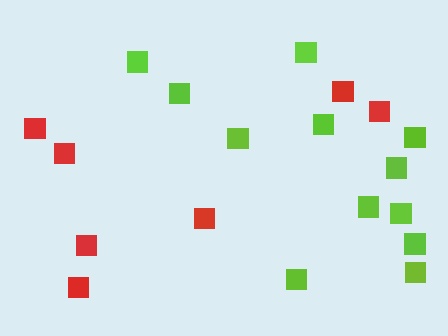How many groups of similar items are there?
There are 2 groups: one group of lime squares (12) and one group of red squares (7).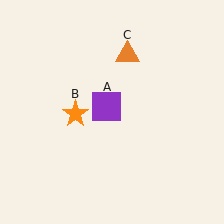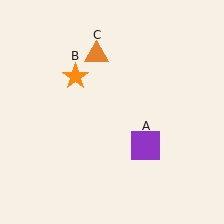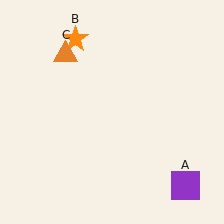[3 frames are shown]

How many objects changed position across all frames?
3 objects changed position: purple square (object A), orange star (object B), orange triangle (object C).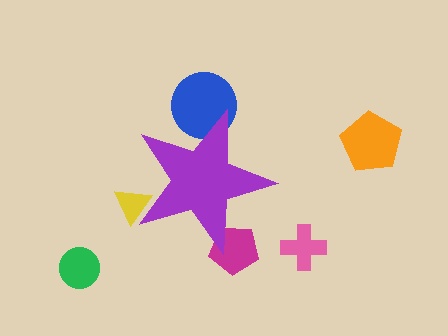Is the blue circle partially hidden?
Yes, the blue circle is partially hidden behind the purple star.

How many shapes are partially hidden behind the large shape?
3 shapes are partially hidden.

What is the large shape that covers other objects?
A purple star.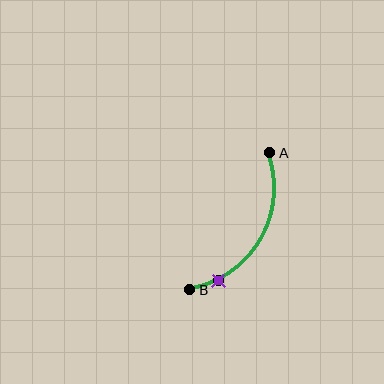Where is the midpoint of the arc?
The arc midpoint is the point on the curve farthest from the straight line joining A and B. It sits to the right of that line.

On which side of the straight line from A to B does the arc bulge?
The arc bulges to the right of the straight line connecting A and B.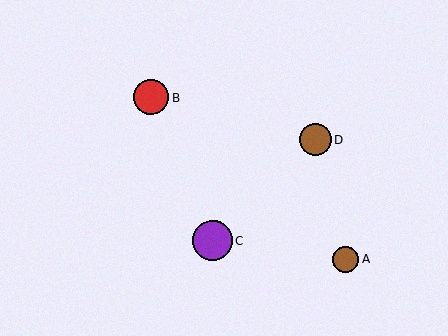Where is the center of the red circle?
The center of the red circle is at (151, 97).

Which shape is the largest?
The purple circle (labeled C) is the largest.